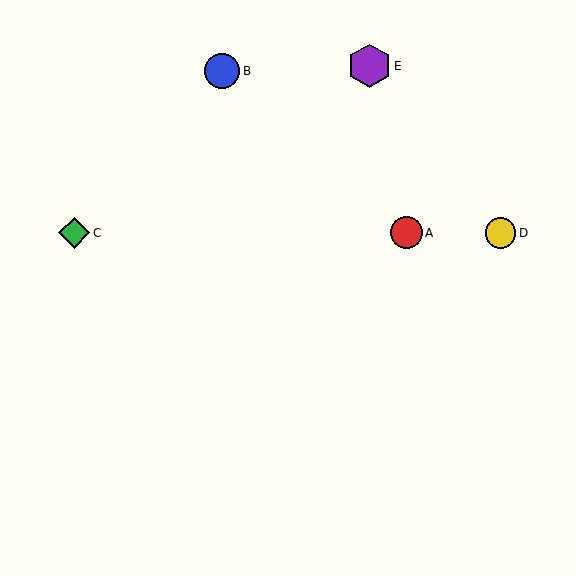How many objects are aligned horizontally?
3 objects (A, C, D) are aligned horizontally.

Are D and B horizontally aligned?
No, D is at y≈233 and B is at y≈71.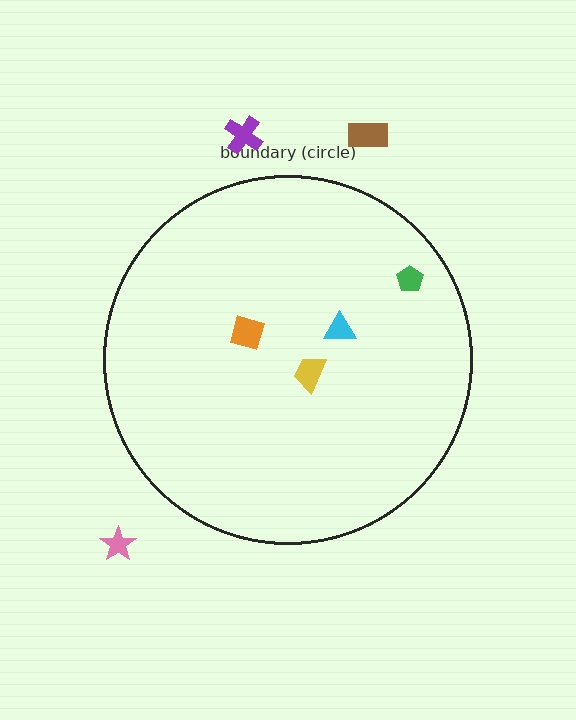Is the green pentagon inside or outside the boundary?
Inside.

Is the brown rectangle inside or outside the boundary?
Outside.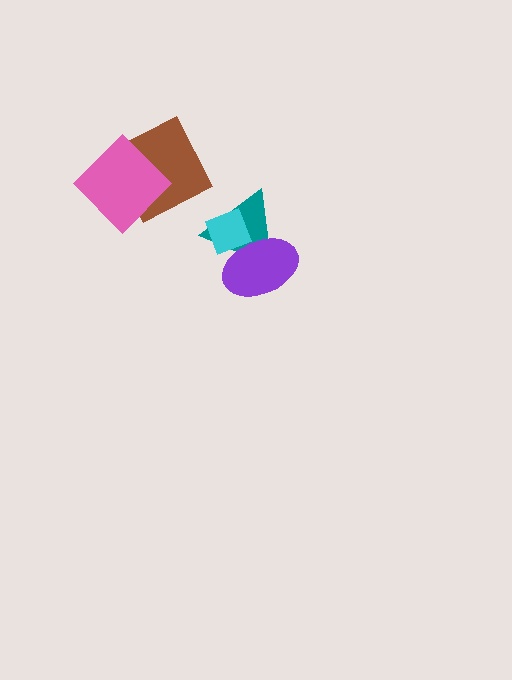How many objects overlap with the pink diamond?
1 object overlaps with the pink diamond.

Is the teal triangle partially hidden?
Yes, it is partially covered by another shape.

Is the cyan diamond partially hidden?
Yes, it is partially covered by another shape.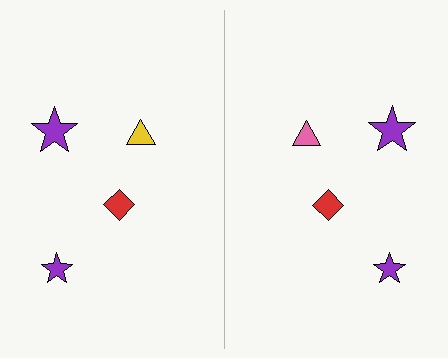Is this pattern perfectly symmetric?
No, the pattern is not perfectly symmetric. The pink triangle on the right side breaks the symmetry — its mirror counterpart is yellow.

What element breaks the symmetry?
The pink triangle on the right side breaks the symmetry — its mirror counterpart is yellow.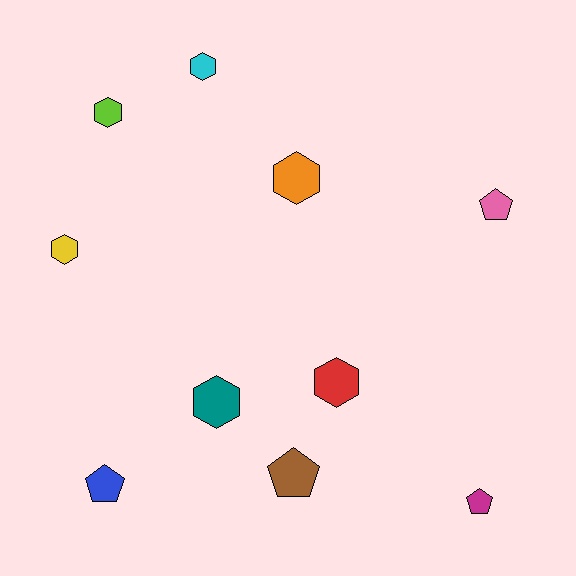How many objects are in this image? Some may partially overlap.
There are 10 objects.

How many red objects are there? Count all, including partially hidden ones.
There is 1 red object.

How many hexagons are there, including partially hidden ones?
There are 6 hexagons.